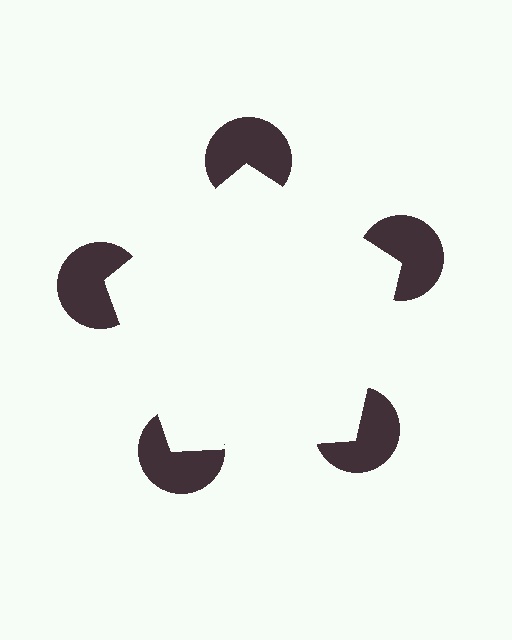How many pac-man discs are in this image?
There are 5 — one at each vertex of the illusory pentagon.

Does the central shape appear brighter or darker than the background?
It typically appears slightly brighter than the background, even though no actual brightness change is drawn.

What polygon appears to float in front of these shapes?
An illusory pentagon — its edges are inferred from the aligned wedge cuts in the pac-man discs, not physically drawn.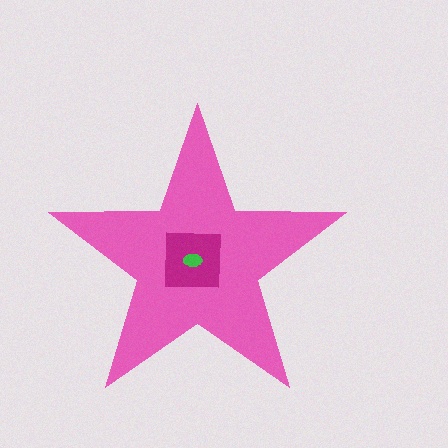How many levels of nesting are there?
3.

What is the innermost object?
The green ellipse.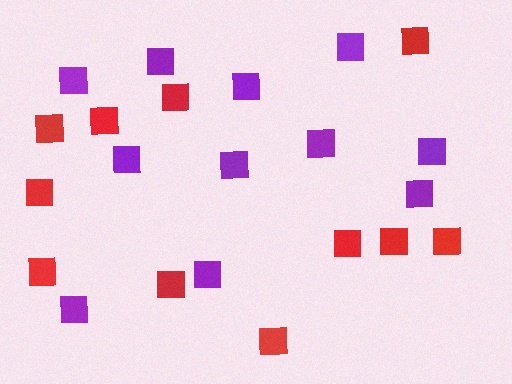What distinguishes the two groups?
There are 2 groups: one group of purple squares (11) and one group of red squares (11).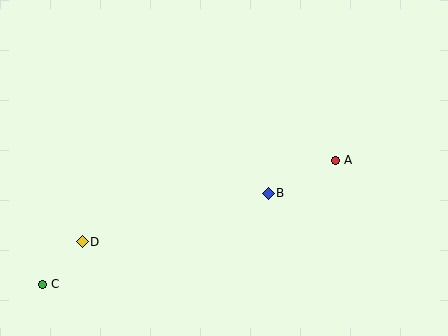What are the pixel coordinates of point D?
Point D is at (82, 242).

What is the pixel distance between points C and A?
The distance between C and A is 318 pixels.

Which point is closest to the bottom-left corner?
Point C is closest to the bottom-left corner.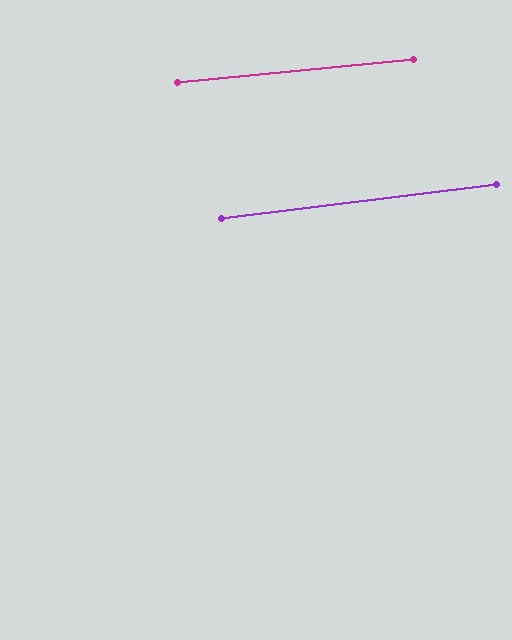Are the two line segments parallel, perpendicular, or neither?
Parallel — their directions differ by only 1.5°.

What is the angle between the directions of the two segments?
Approximately 1 degree.